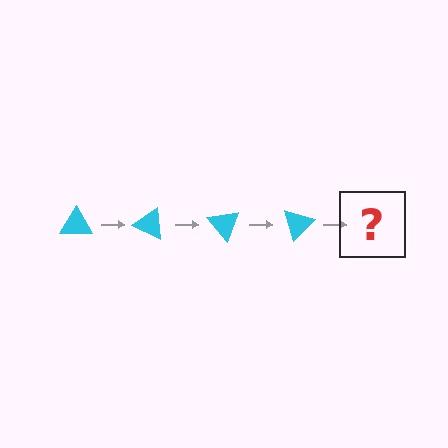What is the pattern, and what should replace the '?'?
The pattern is that the triangle rotates 25 degrees each step. The '?' should be a cyan triangle rotated 100 degrees.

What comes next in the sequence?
The next element should be a cyan triangle rotated 100 degrees.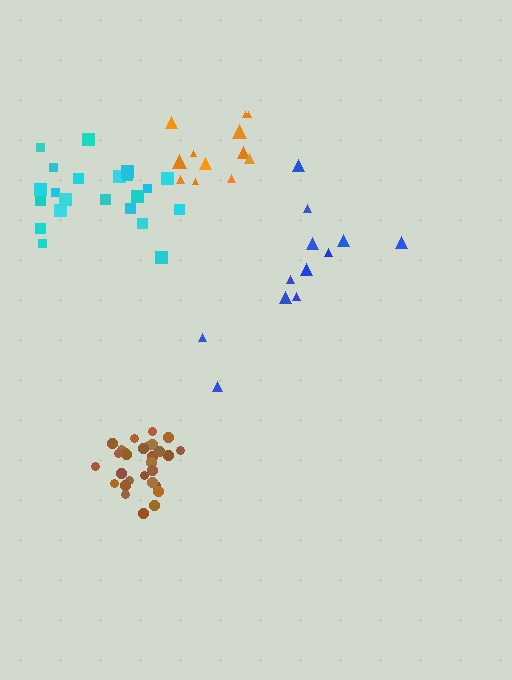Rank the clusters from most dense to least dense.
brown, orange, cyan, blue.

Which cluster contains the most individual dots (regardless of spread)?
Brown (30).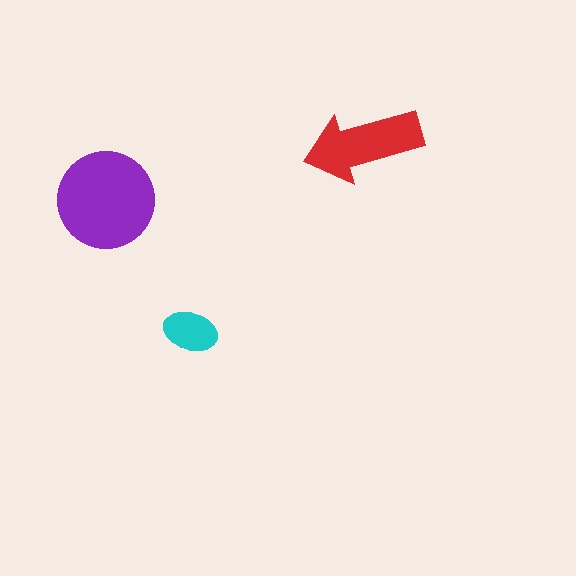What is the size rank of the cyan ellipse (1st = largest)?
3rd.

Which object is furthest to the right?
The red arrow is rightmost.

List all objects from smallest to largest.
The cyan ellipse, the red arrow, the purple circle.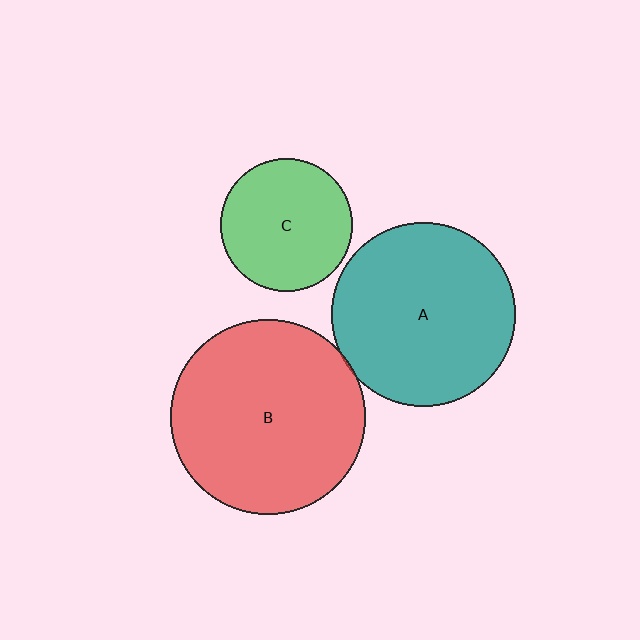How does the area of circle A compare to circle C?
Approximately 1.9 times.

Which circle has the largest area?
Circle B (red).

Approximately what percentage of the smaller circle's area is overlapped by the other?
Approximately 5%.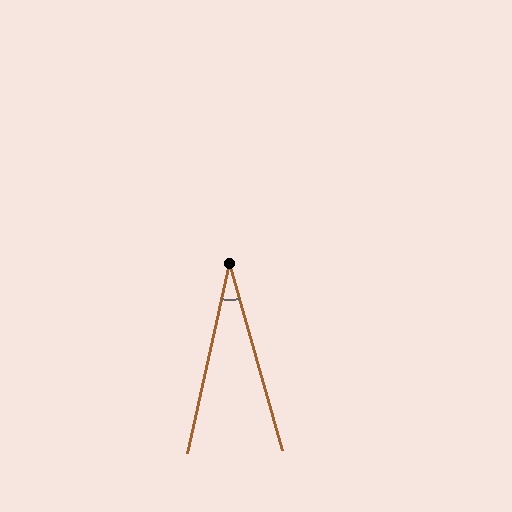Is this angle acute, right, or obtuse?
It is acute.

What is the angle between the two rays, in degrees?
Approximately 28 degrees.